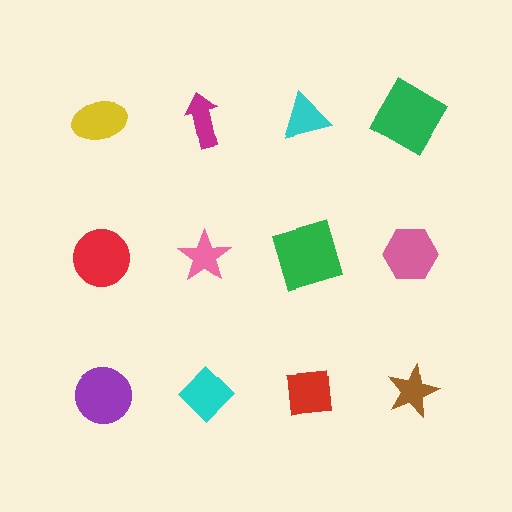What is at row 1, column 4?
A green diamond.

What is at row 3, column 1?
A purple circle.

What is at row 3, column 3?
A red square.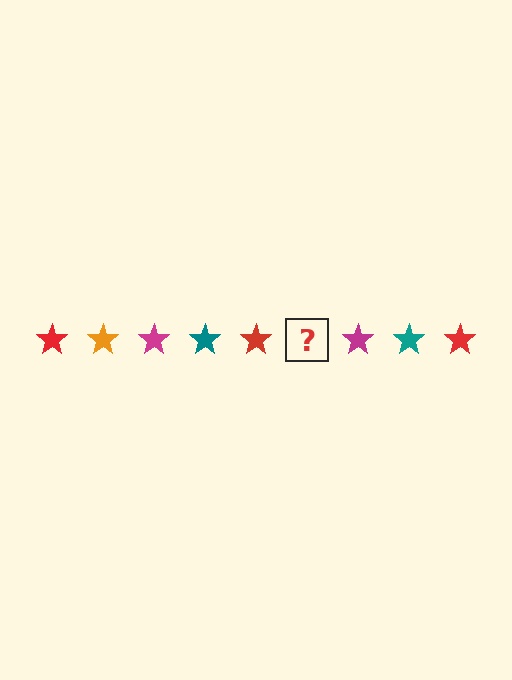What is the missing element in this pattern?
The missing element is an orange star.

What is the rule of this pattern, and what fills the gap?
The rule is that the pattern cycles through red, orange, magenta, teal stars. The gap should be filled with an orange star.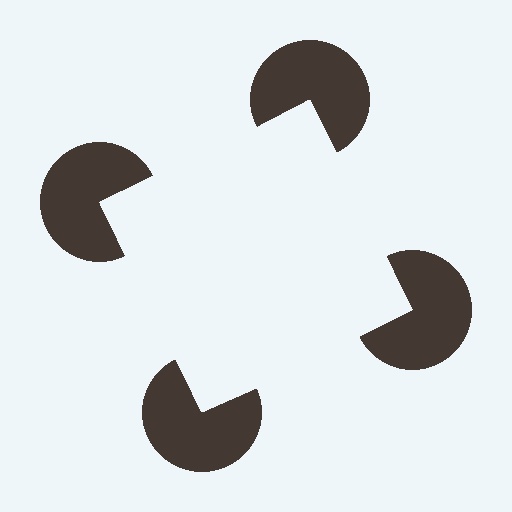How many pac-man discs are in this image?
There are 4 — one at each vertex of the illusory square.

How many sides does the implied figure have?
4 sides.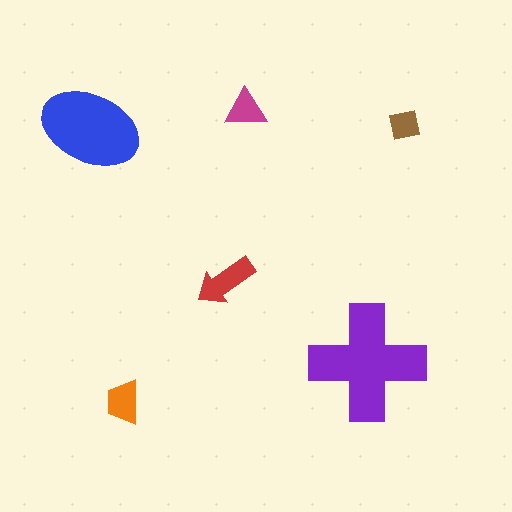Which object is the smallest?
The brown square.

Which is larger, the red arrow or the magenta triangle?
The red arrow.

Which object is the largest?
The purple cross.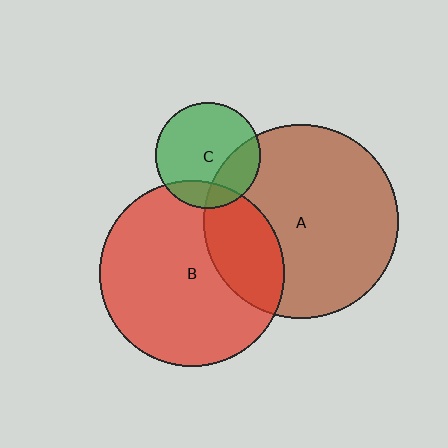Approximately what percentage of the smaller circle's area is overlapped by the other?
Approximately 15%.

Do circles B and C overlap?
Yes.